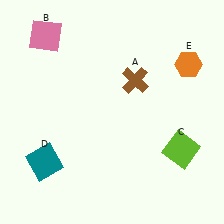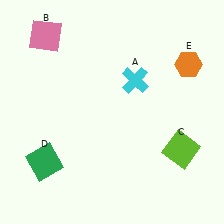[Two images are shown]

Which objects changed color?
A changed from brown to cyan. D changed from teal to green.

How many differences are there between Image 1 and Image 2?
There are 2 differences between the two images.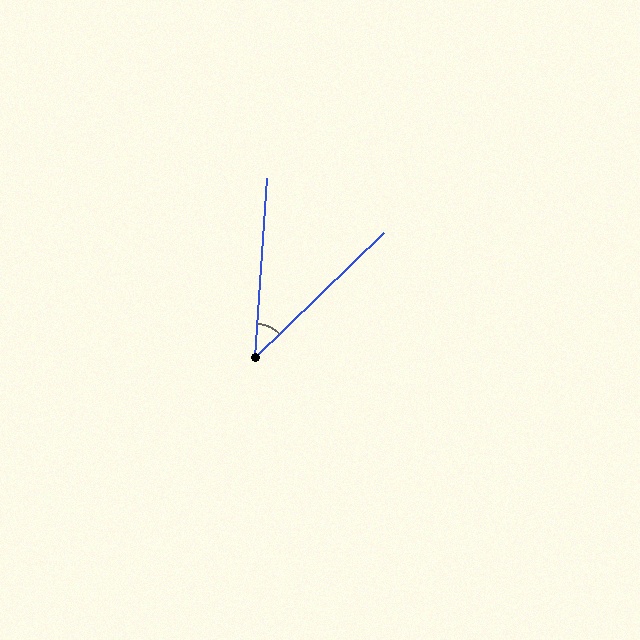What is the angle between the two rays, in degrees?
Approximately 42 degrees.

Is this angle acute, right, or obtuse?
It is acute.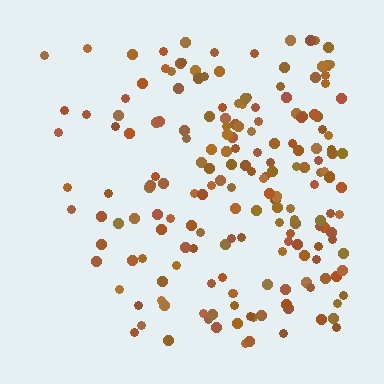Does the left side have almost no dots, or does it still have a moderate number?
Still a moderate number, just noticeably fewer than the right.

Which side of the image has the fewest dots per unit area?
The left.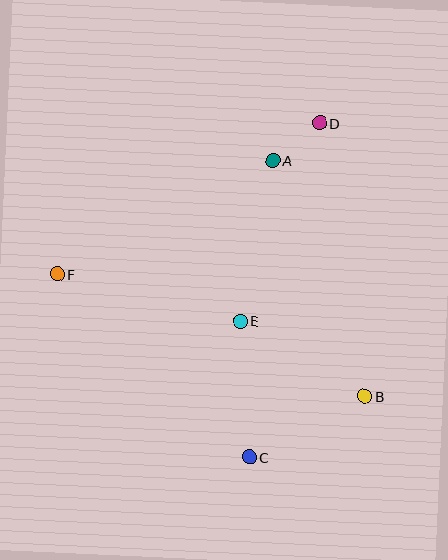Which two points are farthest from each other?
Points C and D are farthest from each other.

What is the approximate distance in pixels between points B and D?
The distance between B and D is approximately 277 pixels.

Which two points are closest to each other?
Points A and D are closest to each other.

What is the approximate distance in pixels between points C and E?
The distance between C and E is approximately 136 pixels.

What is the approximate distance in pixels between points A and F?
The distance between A and F is approximately 244 pixels.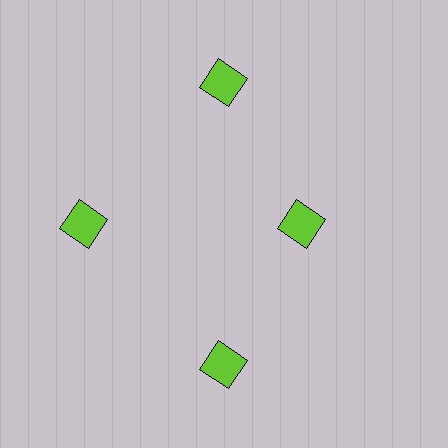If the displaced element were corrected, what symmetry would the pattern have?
It would have 4-fold rotational symmetry — the pattern would map onto itself every 90 degrees.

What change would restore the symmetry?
The symmetry would be restored by moving it outward, back onto the ring so that all 4 diamonds sit at equal angles and equal distance from the center.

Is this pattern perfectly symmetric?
No. The 4 lime diamonds are arranged in a ring, but one element near the 3 o'clock position is pulled inward toward the center, breaking the 4-fold rotational symmetry.